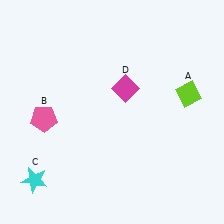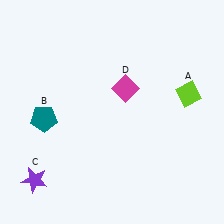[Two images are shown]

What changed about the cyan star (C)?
In Image 1, C is cyan. In Image 2, it changed to purple.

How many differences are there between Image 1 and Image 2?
There are 2 differences between the two images.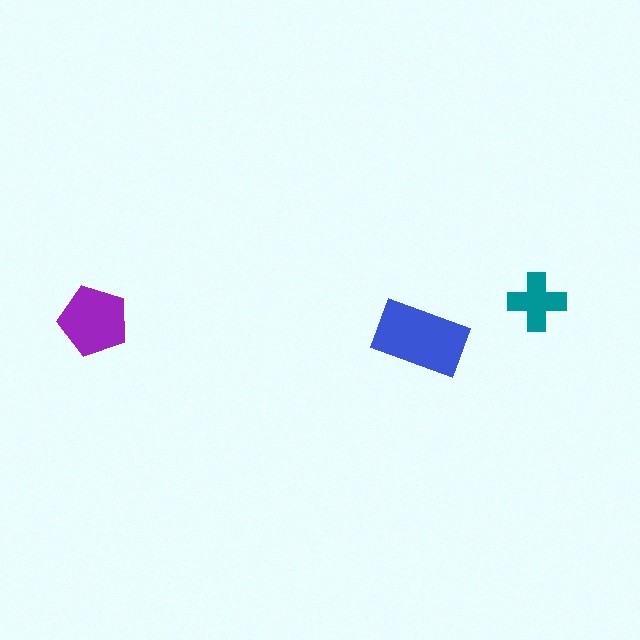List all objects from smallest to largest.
The teal cross, the purple pentagon, the blue rectangle.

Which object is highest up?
The teal cross is topmost.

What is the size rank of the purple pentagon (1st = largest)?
2nd.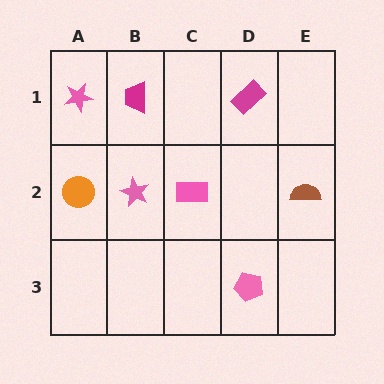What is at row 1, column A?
A pink star.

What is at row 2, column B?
A pink star.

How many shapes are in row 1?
3 shapes.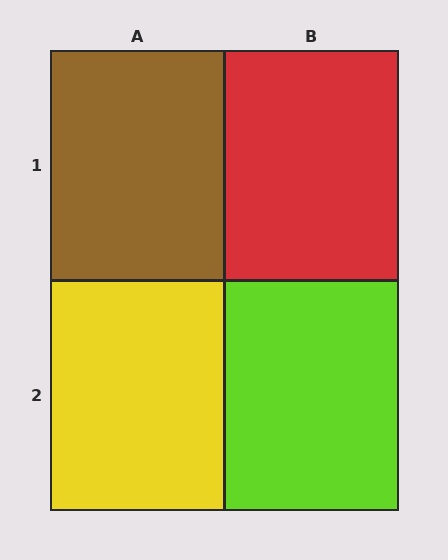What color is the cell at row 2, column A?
Yellow.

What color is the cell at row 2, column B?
Lime.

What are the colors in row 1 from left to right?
Brown, red.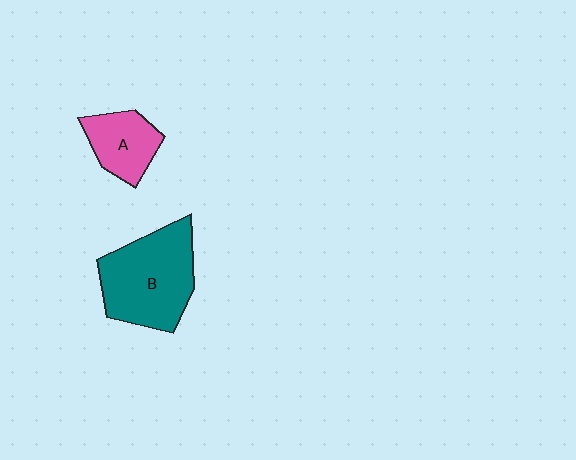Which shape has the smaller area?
Shape A (pink).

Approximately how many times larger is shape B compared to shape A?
Approximately 2.0 times.